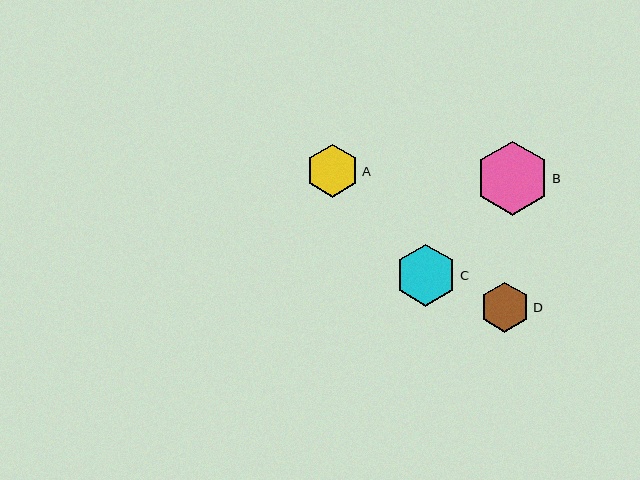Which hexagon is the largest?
Hexagon B is the largest with a size of approximately 74 pixels.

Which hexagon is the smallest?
Hexagon D is the smallest with a size of approximately 50 pixels.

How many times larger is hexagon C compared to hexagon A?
Hexagon C is approximately 1.2 times the size of hexagon A.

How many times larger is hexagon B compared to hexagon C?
Hexagon B is approximately 1.2 times the size of hexagon C.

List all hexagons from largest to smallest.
From largest to smallest: B, C, A, D.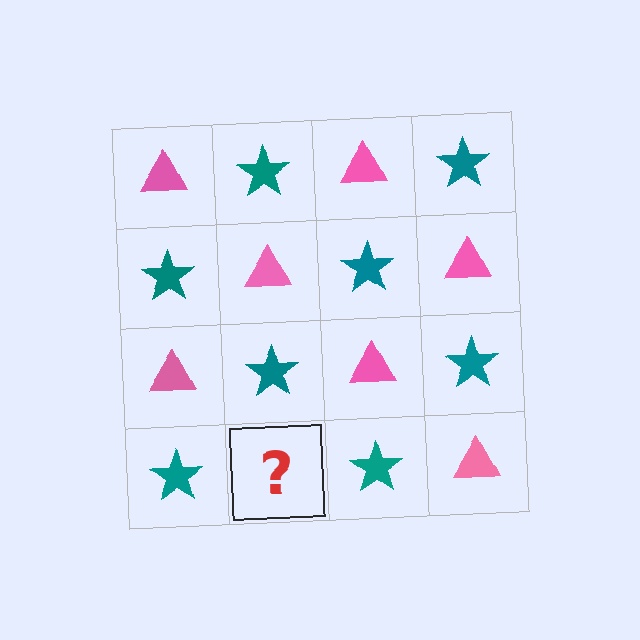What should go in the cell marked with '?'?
The missing cell should contain a pink triangle.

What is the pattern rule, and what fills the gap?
The rule is that it alternates pink triangle and teal star in a checkerboard pattern. The gap should be filled with a pink triangle.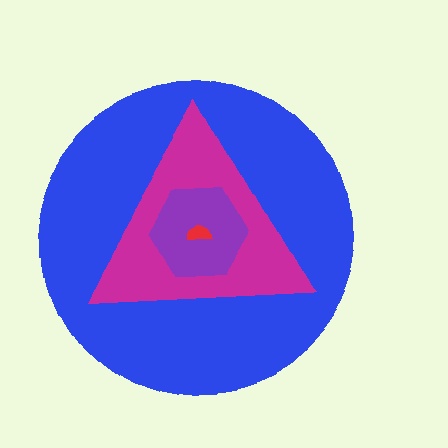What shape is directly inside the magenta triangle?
The purple hexagon.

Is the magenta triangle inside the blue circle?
Yes.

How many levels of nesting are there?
4.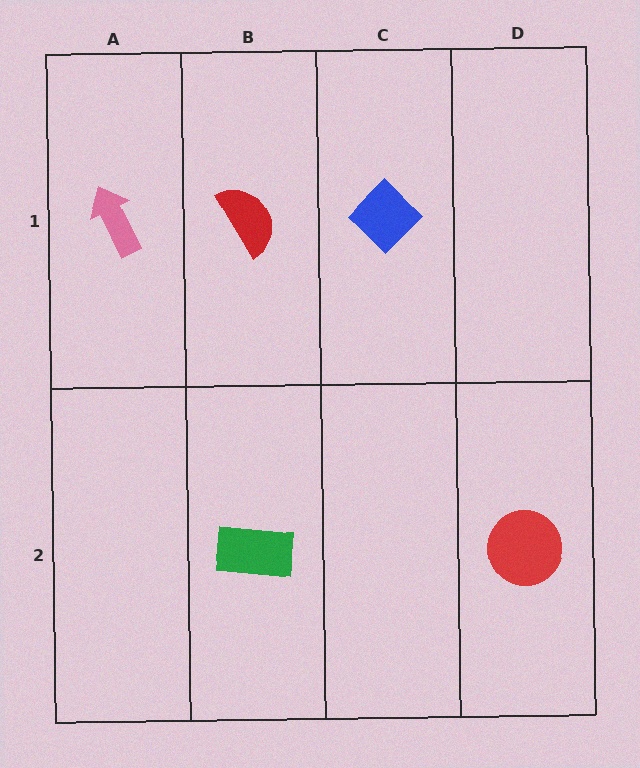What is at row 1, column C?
A blue diamond.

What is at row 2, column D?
A red circle.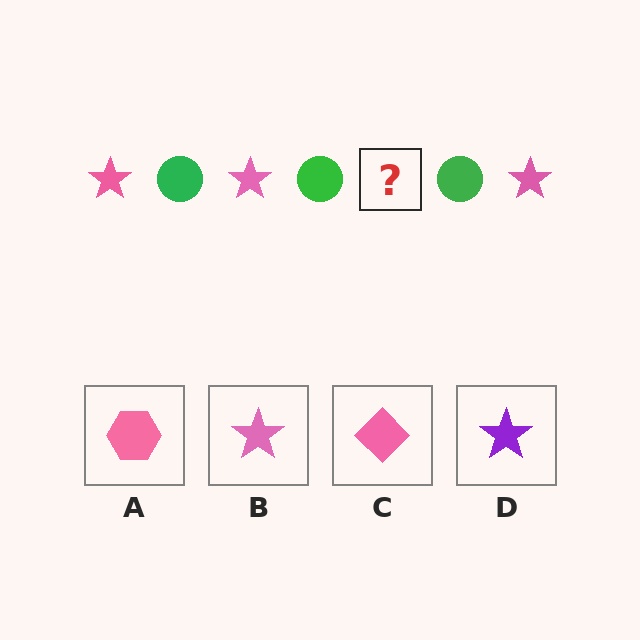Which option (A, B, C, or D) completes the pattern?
B.